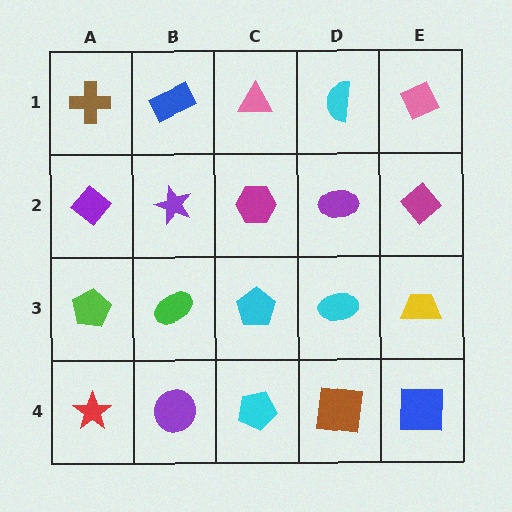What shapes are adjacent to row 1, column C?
A magenta hexagon (row 2, column C), a blue rectangle (row 1, column B), a cyan semicircle (row 1, column D).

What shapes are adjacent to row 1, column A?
A purple diamond (row 2, column A), a blue rectangle (row 1, column B).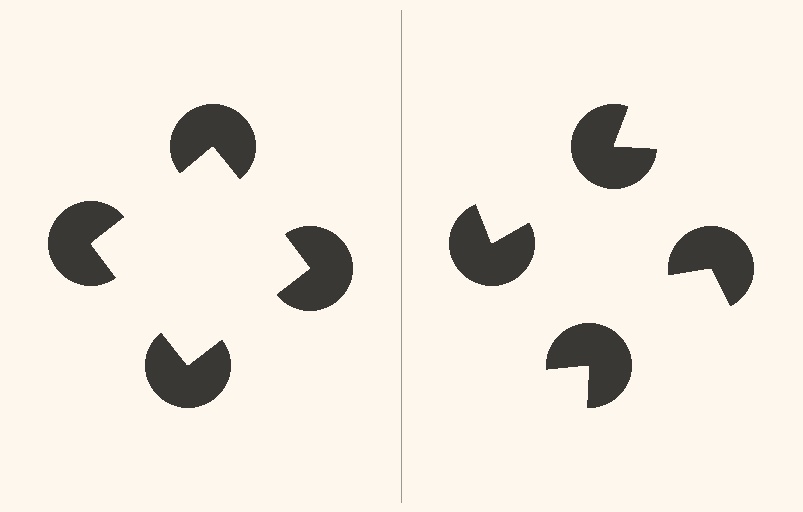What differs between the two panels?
The pac-man discs are positioned identically on both sides; only the wedge orientations differ. On the left they align to a square; on the right they are misaligned.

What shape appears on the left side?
An illusory square.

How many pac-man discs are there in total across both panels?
8 — 4 on each side.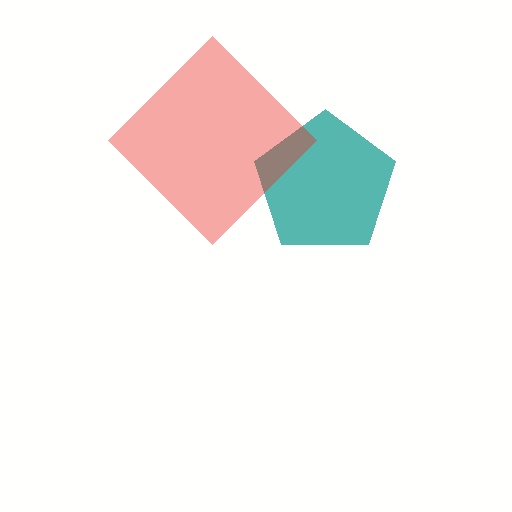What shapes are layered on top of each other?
The layered shapes are: a teal pentagon, a red diamond.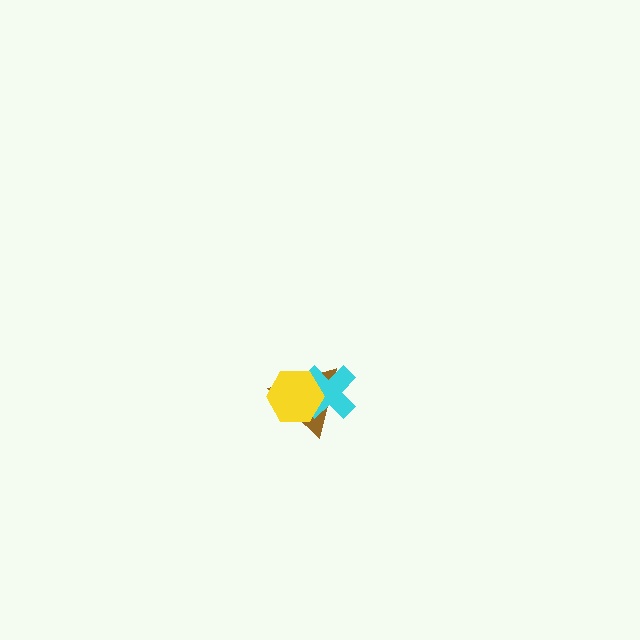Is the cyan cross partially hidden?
Yes, it is partially covered by another shape.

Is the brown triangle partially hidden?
Yes, it is partially covered by another shape.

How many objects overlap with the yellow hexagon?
2 objects overlap with the yellow hexagon.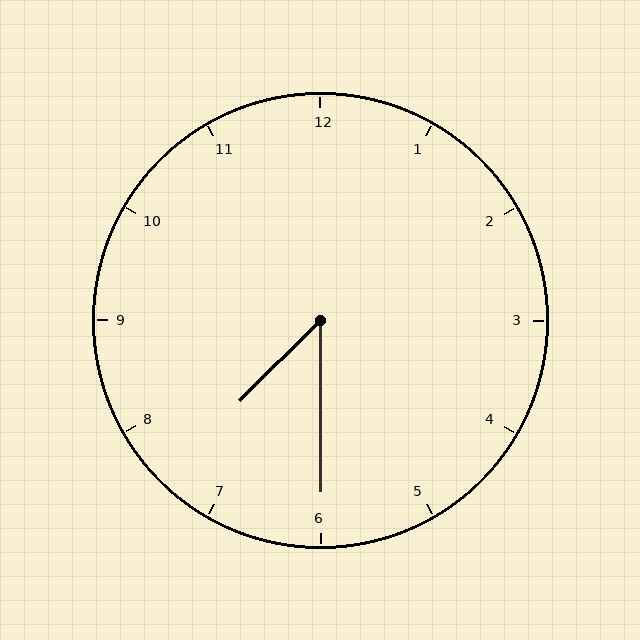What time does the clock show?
7:30.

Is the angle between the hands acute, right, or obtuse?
It is acute.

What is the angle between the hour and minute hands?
Approximately 45 degrees.